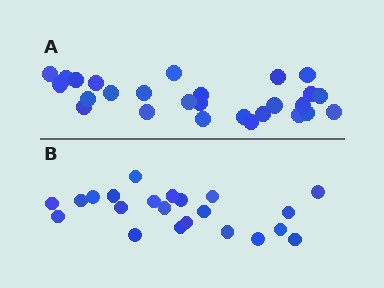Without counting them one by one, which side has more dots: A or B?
Region A (the top region) has more dots.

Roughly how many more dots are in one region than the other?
Region A has about 5 more dots than region B.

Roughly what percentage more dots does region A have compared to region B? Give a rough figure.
About 25% more.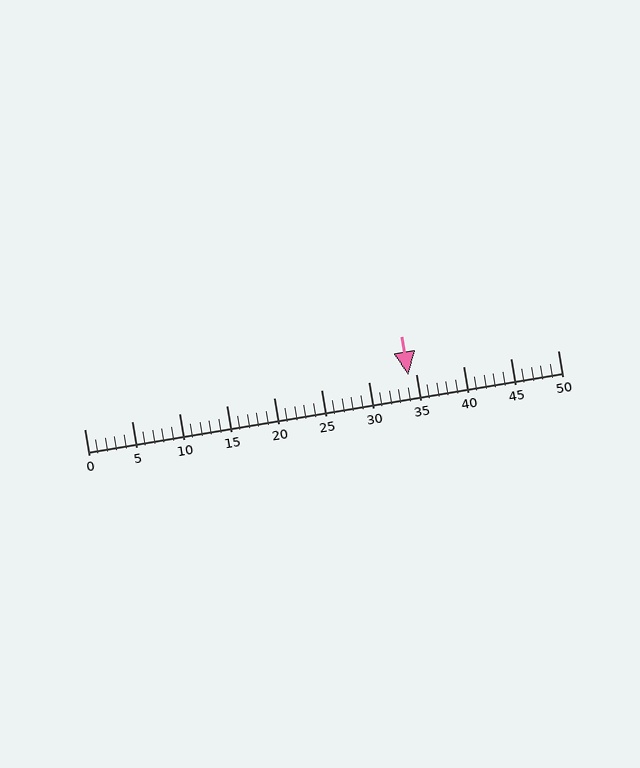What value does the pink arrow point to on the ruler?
The pink arrow points to approximately 34.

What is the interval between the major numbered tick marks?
The major tick marks are spaced 5 units apart.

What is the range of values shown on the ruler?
The ruler shows values from 0 to 50.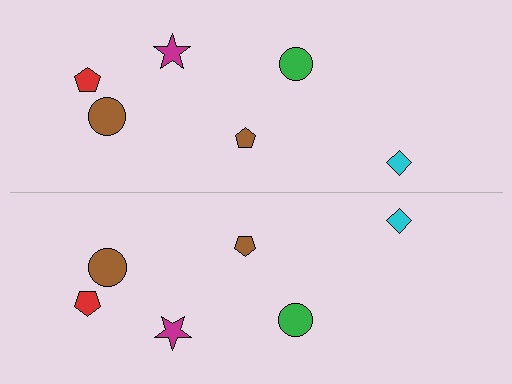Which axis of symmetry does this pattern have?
The pattern has a horizontal axis of symmetry running through the center of the image.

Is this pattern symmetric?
Yes, this pattern has bilateral (reflection) symmetry.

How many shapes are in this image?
There are 12 shapes in this image.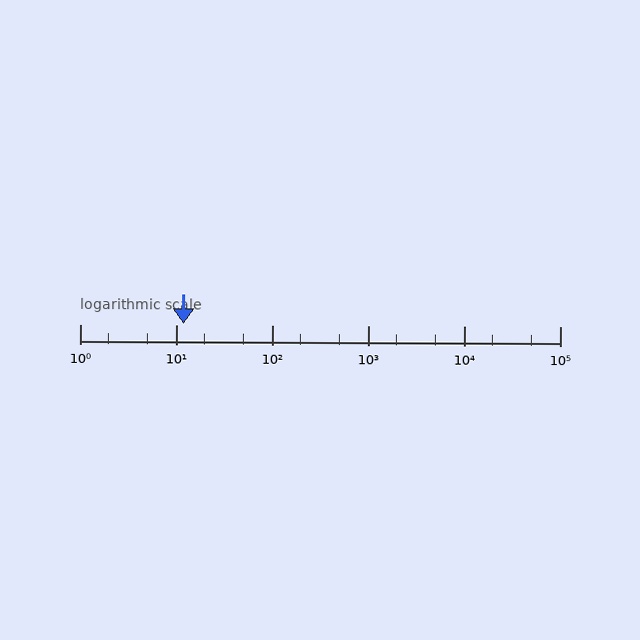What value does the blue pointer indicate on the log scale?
The pointer indicates approximately 12.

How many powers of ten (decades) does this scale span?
The scale spans 5 decades, from 1 to 100000.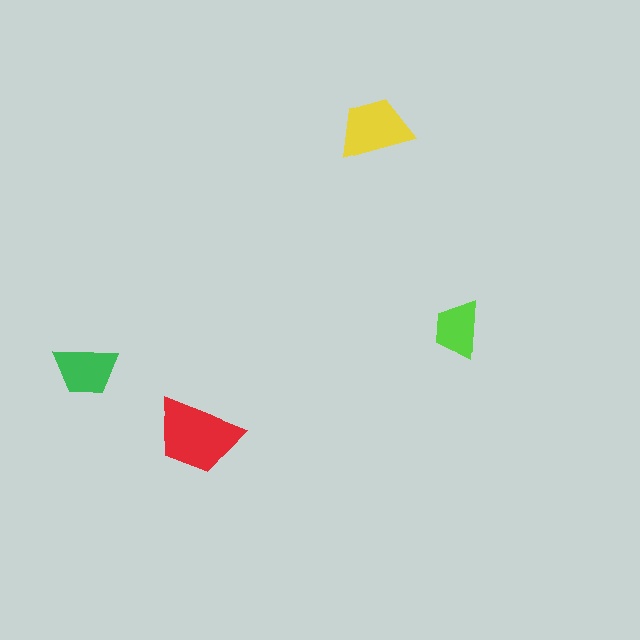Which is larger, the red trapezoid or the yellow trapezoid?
The red one.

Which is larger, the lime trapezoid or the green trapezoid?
The green one.